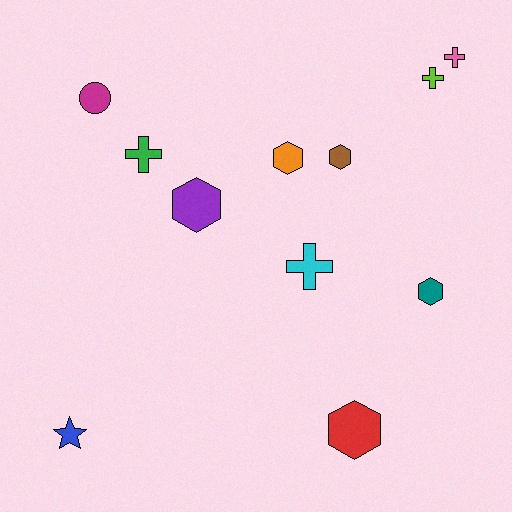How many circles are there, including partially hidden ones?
There is 1 circle.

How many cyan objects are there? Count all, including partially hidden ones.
There is 1 cyan object.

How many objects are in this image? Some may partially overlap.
There are 11 objects.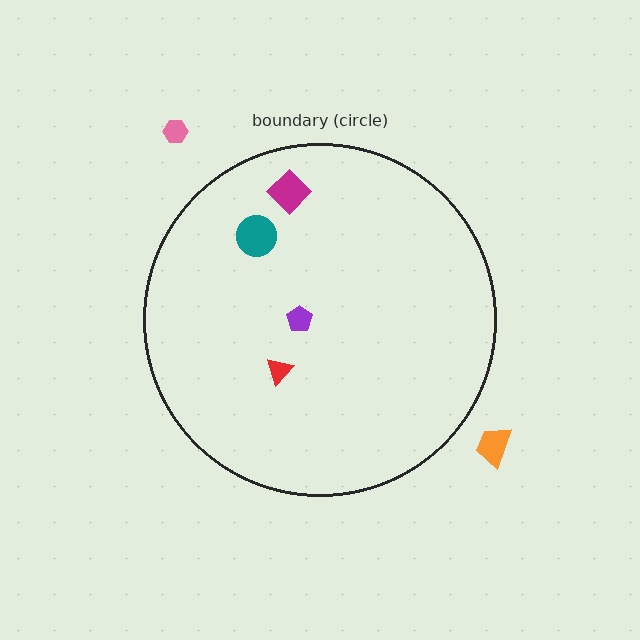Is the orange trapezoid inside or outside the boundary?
Outside.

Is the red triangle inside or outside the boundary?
Inside.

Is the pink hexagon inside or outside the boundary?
Outside.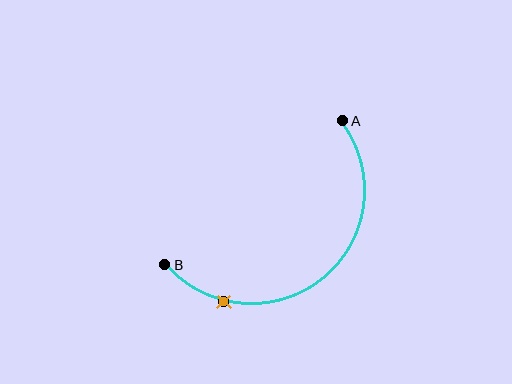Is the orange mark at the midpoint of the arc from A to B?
No. The orange mark lies on the arc but is closer to endpoint B. The arc midpoint would be at the point on the curve equidistant along the arc from both A and B.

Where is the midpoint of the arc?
The arc midpoint is the point on the curve farthest from the straight line joining A and B. It sits below and to the right of that line.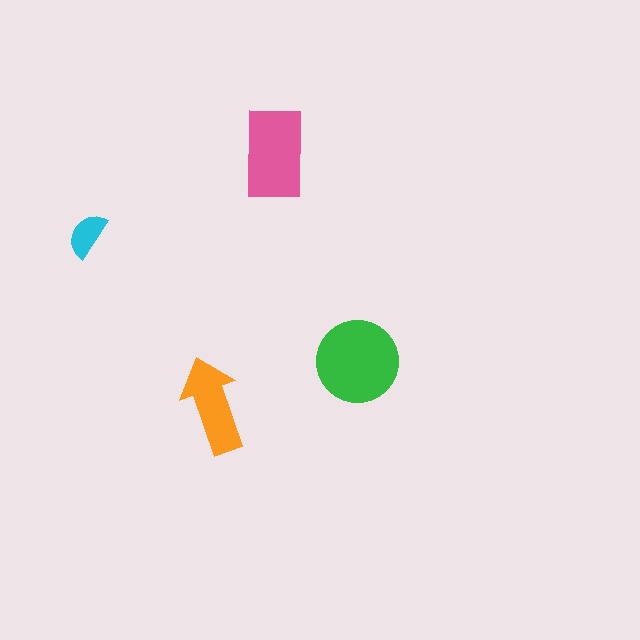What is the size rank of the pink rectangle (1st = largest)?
2nd.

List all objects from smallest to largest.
The cyan semicircle, the orange arrow, the pink rectangle, the green circle.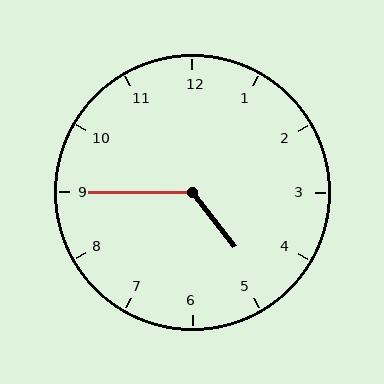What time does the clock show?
4:45.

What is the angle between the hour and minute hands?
Approximately 128 degrees.